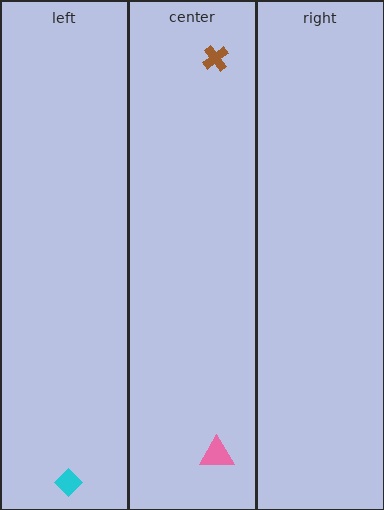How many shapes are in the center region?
2.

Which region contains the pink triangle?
The center region.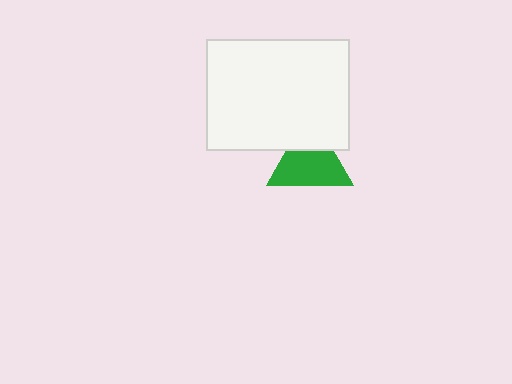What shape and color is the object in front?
The object in front is a white rectangle.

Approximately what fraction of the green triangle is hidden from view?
Roughly 31% of the green triangle is hidden behind the white rectangle.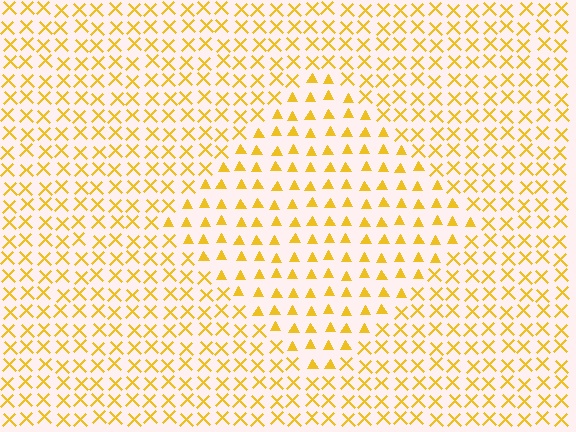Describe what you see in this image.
The image is filled with small yellow elements arranged in a uniform grid. A diamond-shaped region contains triangles, while the surrounding area contains X marks. The boundary is defined purely by the change in element shape.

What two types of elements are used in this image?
The image uses triangles inside the diamond region and X marks outside it.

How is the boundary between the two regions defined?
The boundary is defined by a change in element shape: triangles inside vs. X marks outside. All elements share the same color and spacing.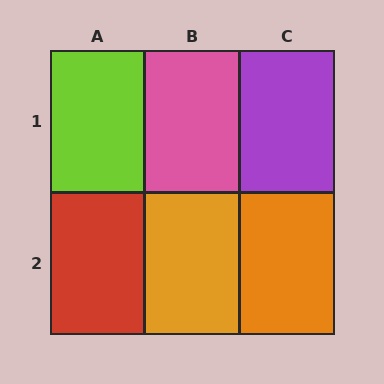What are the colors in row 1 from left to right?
Lime, pink, purple.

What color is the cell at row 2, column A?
Red.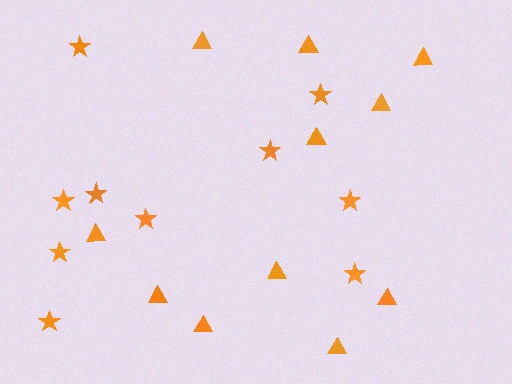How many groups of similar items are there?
There are 2 groups: one group of stars (10) and one group of triangles (11).